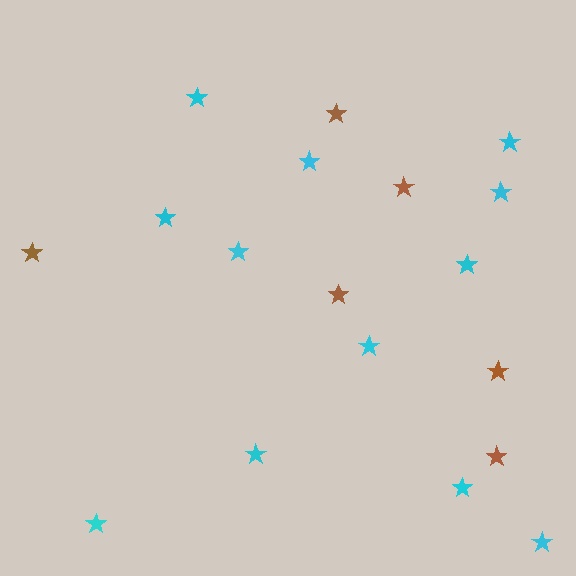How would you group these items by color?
There are 2 groups: one group of brown stars (6) and one group of cyan stars (12).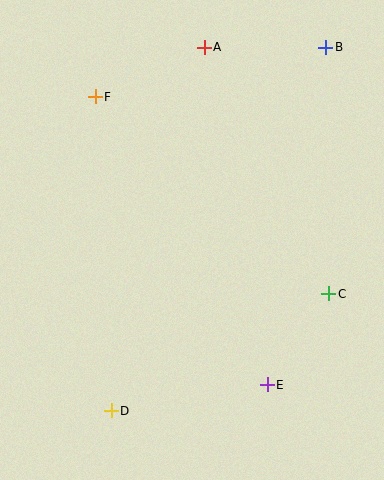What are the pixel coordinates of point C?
Point C is at (329, 294).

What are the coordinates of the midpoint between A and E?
The midpoint between A and E is at (236, 216).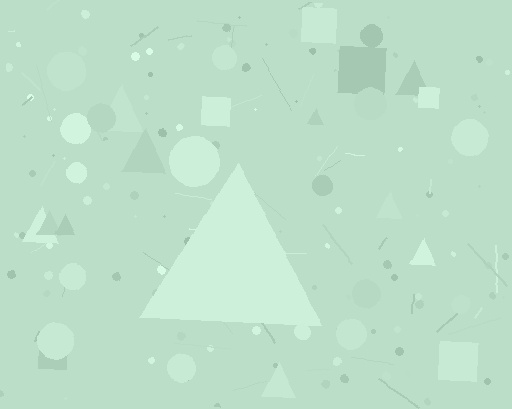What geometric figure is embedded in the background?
A triangle is embedded in the background.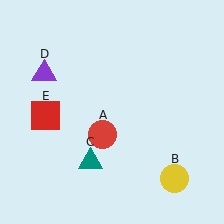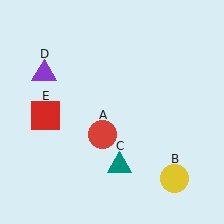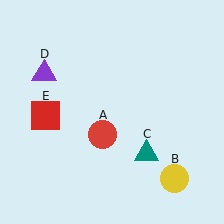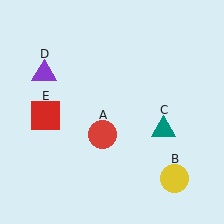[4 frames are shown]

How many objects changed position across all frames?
1 object changed position: teal triangle (object C).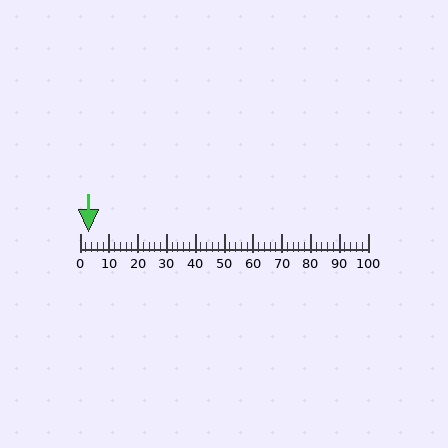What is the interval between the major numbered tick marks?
The major tick marks are spaced 10 units apart.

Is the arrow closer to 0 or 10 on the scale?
The arrow is closer to 0.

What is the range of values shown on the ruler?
The ruler shows values from 0 to 100.